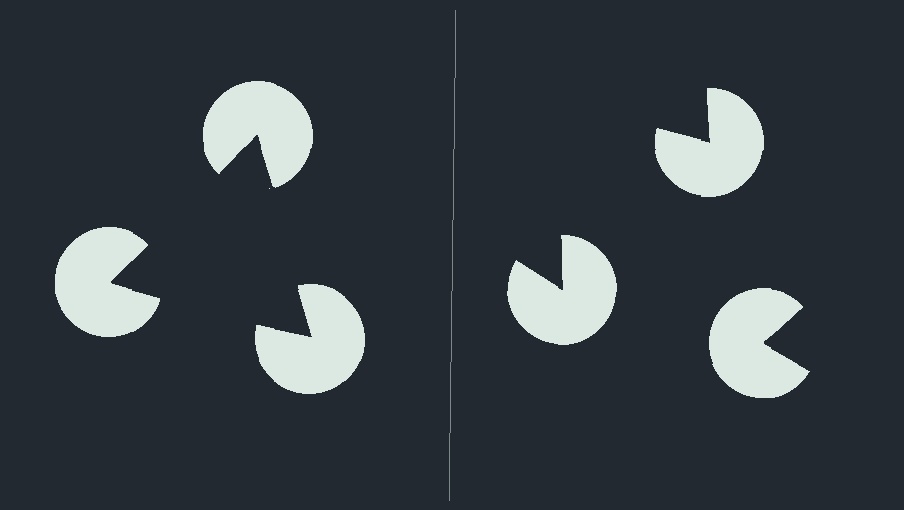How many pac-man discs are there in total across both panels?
6 — 3 on each side.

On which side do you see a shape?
An illusory triangle appears on the left side. On the right side the wedge cuts are rotated, so no coherent shape forms.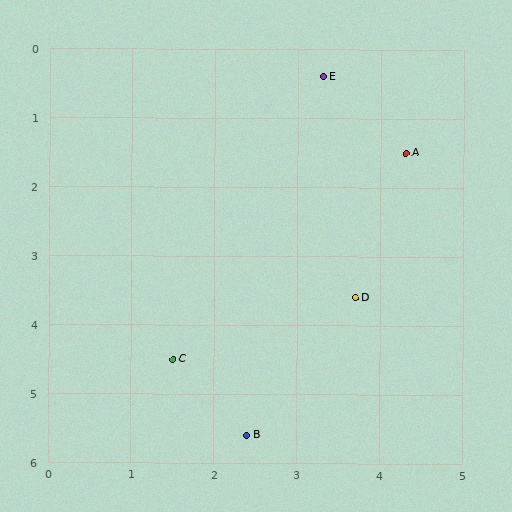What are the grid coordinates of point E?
Point E is at approximately (3.3, 0.4).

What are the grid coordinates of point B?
Point B is at approximately (2.4, 5.6).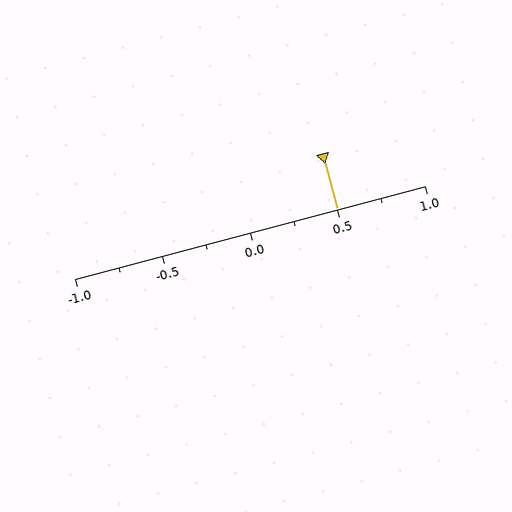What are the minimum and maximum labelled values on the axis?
The axis runs from -1.0 to 1.0.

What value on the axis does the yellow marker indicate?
The marker indicates approximately 0.5.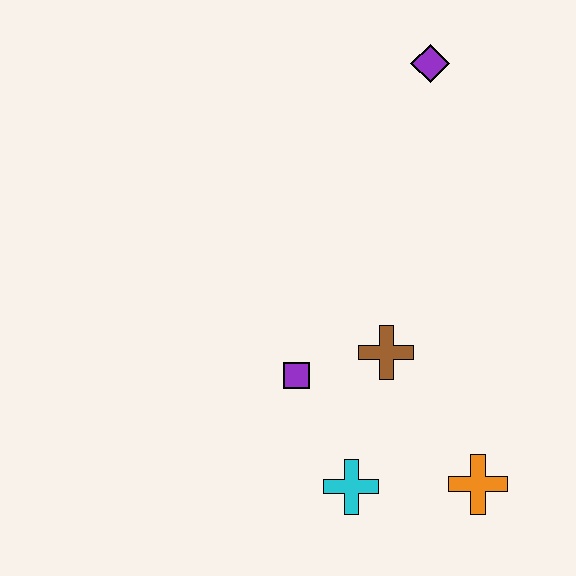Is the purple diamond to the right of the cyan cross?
Yes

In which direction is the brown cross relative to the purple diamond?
The brown cross is below the purple diamond.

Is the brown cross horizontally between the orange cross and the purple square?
Yes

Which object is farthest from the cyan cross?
The purple diamond is farthest from the cyan cross.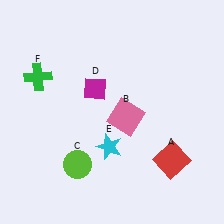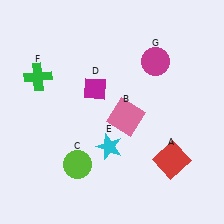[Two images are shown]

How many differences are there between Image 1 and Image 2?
There is 1 difference between the two images.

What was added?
A magenta circle (G) was added in Image 2.